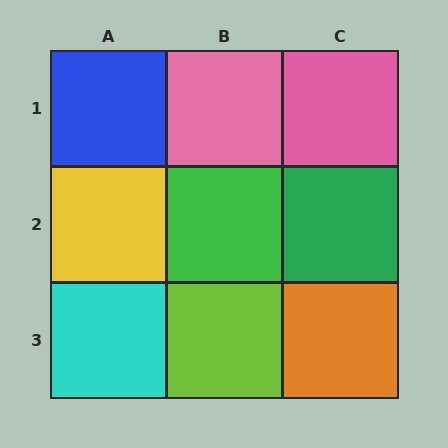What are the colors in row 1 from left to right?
Blue, pink, pink.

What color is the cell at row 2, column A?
Yellow.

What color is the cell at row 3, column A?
Cyan.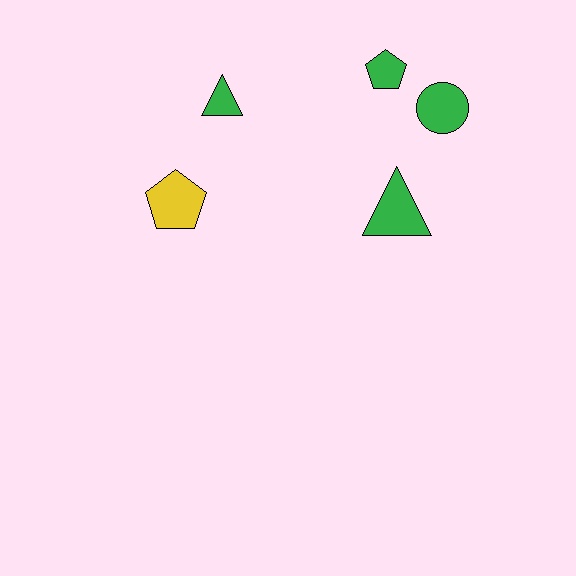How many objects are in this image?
There are 5 objects.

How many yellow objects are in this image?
There is 1 yellow object.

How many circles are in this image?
There is 1 circle.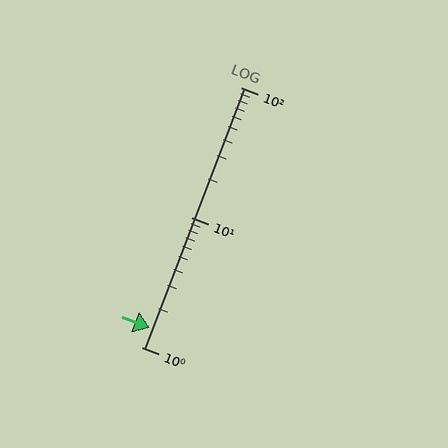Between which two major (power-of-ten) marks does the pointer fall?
The pointer is between 1 and 10.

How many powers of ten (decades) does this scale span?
The scale spans 2 decades, from 1 to 100.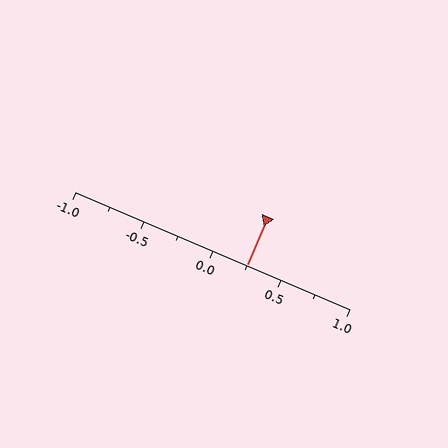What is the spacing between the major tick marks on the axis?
The major ticks are spaced 0.5 apart.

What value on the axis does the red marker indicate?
The marker indicates approximately 0.25.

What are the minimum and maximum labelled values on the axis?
The axis runs from -1.0 to 1.0.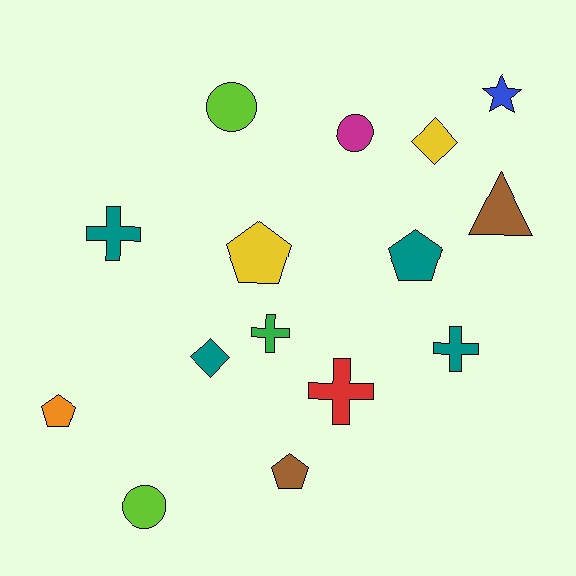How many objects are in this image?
There are 15 objects.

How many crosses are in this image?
There are 4 crosses.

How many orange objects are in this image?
There is 1 orange object.